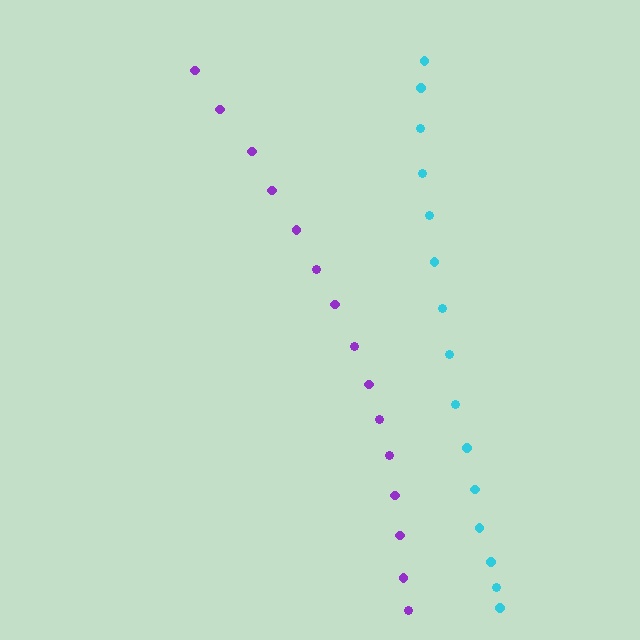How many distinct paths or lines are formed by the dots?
There are 2 distinct paths.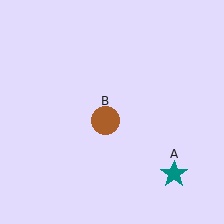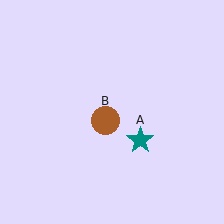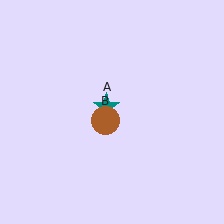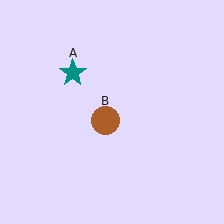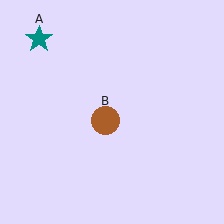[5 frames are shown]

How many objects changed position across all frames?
1 object changed position: teal star (object A).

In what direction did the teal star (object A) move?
The teal star (object A) moved up and to the left.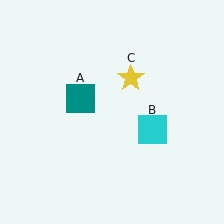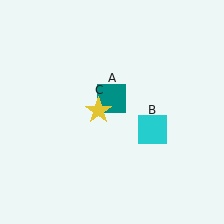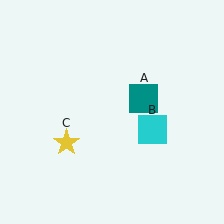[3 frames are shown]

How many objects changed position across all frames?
2 objects changed position: teal square (object A), yellow star (object C).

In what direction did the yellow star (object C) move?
The yellow star (object C) moved down and to the left.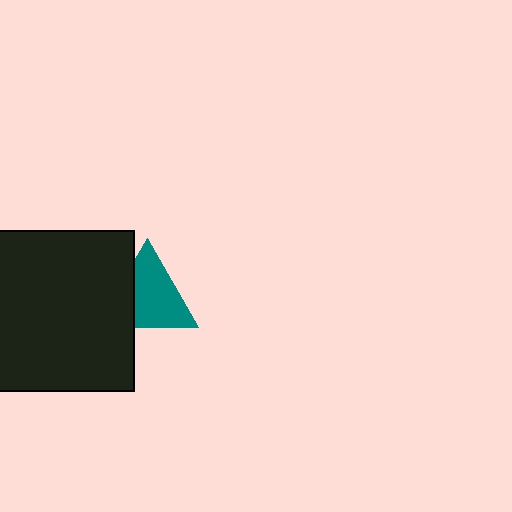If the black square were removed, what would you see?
You would see the complete teal triangle.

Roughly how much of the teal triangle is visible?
Most of it is visible (roughly 70%).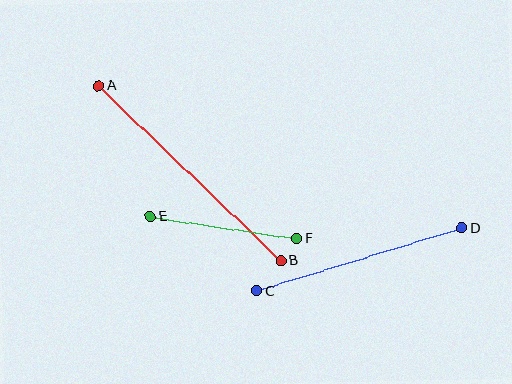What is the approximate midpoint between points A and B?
The midpoint is at approximately (190, 173) pixels.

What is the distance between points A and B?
The distance is approximately 253 pixels.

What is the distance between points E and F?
The distance is approximately 148 pixels.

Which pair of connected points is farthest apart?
Points A and B are farthest apart.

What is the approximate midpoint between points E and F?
The midpoint is at approximately (223, 227) pixels.